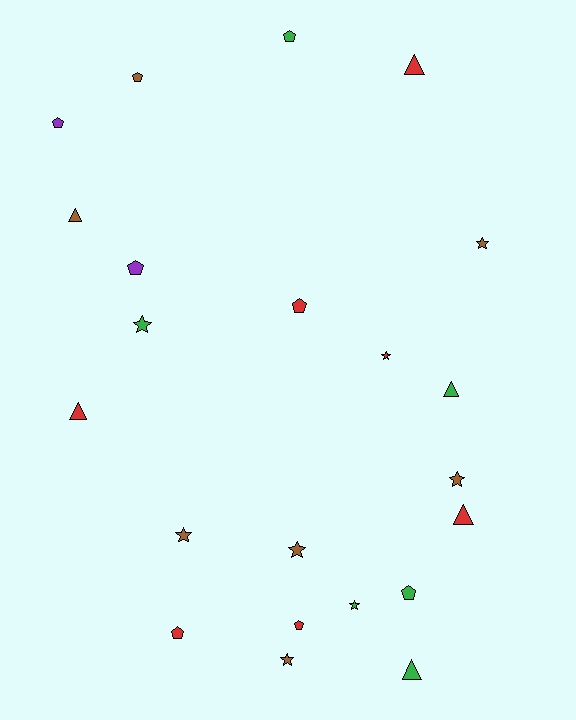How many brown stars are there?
There are 5 brown stars.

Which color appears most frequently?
Brown, with 7 objects.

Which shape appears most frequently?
Pentagon, with 8 objects.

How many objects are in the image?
There are 22 objects.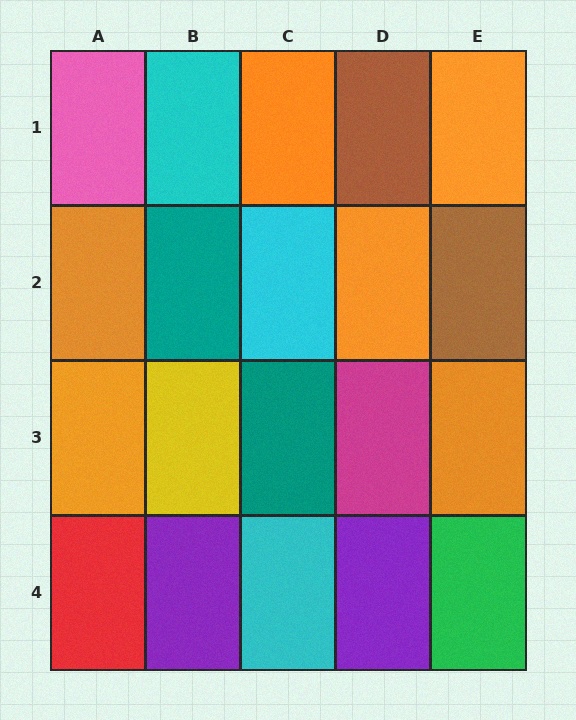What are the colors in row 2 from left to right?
Orange, teal, cyan, orange, brown.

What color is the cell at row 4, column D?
Purple.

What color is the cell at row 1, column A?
Pink.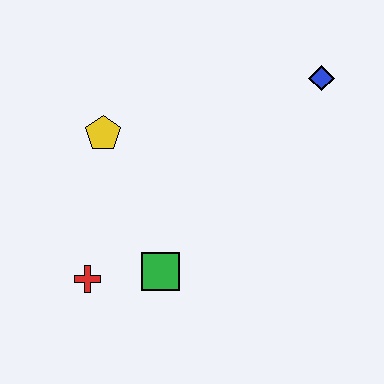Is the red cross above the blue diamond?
No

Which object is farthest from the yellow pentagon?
The blue diamond is farthest from the yellow pentagon.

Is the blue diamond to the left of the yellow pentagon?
No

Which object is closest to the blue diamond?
The yellow pentagon is closest to the blue diamond.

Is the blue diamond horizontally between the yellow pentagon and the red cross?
No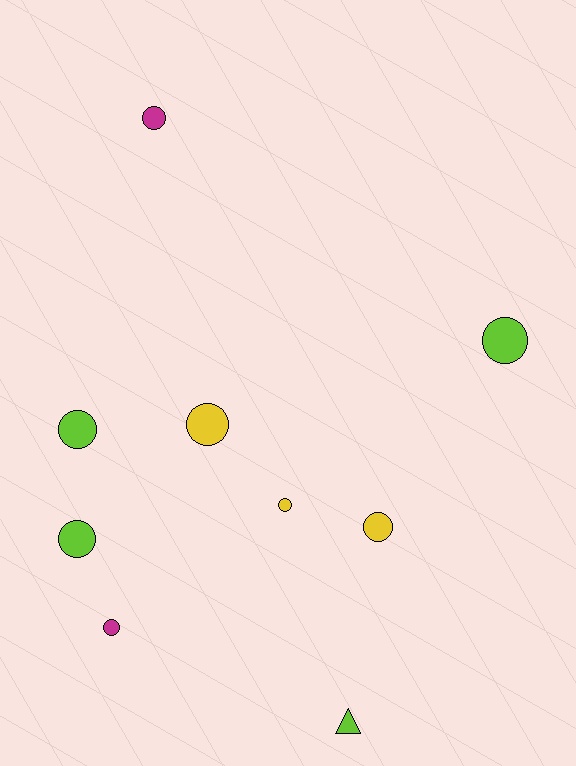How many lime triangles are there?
There is 1 lime triangle.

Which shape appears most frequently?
Circle, with 8 objects.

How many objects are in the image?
There are 9 objects.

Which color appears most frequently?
Lime, with 4 objects.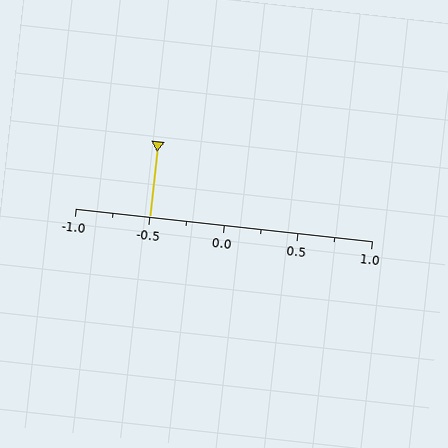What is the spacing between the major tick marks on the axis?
The major ticks are spaced 0.5 apart.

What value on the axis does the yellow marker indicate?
The marker indicates approximately -0.5.